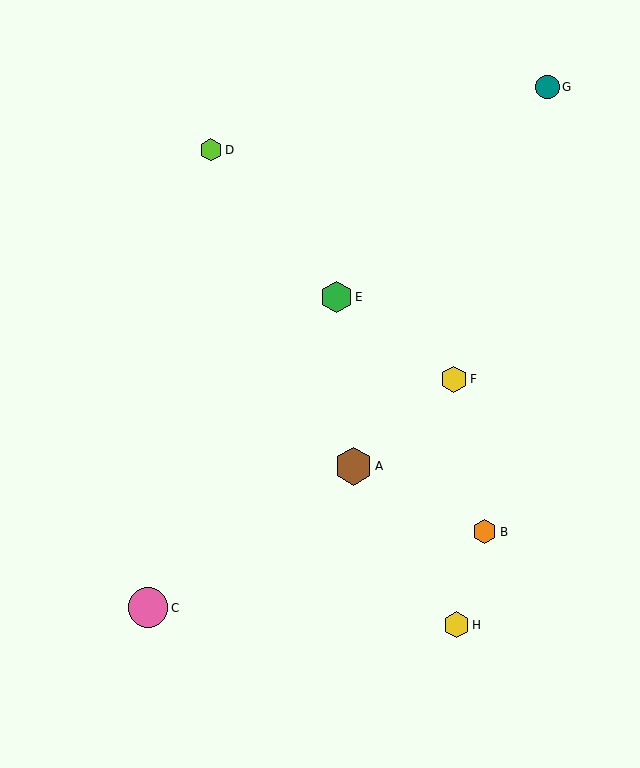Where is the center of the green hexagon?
The center of the green hexagon is at (337, 297).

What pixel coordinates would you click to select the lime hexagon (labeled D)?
Click at (211, 150) to select the lime hexagon D.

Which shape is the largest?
The pink circle (labeled C) is the largest.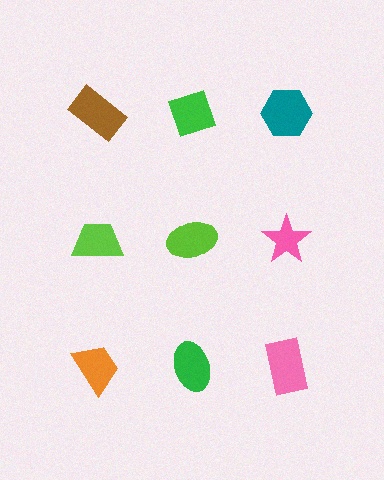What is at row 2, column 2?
A lime ellipse.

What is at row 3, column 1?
An orange trapezoid.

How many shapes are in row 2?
3 shapes.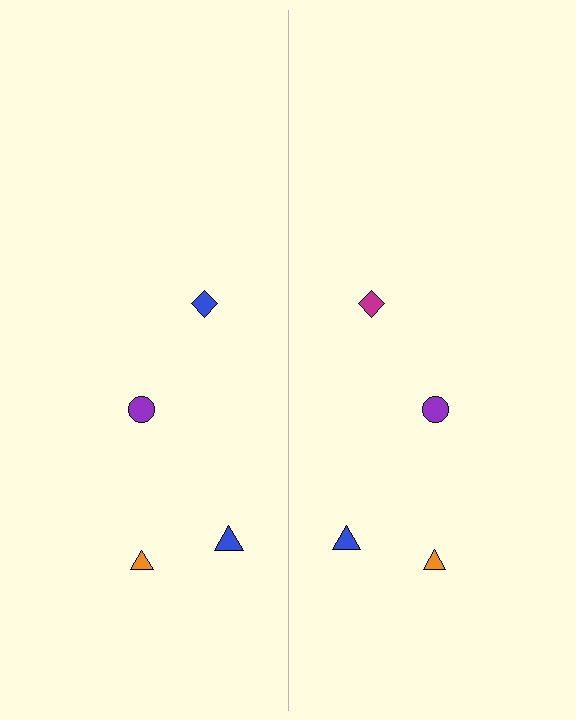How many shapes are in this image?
There are 8 shapes in this image.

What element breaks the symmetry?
The magenta diamond on the right side breaks the symmetry — its mirror counterpart is blue.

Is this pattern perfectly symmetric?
No, the pattern is not perfectly symmetric. The magenta diamond on the right side breaks the symmetry — its mirror counterpart is blue.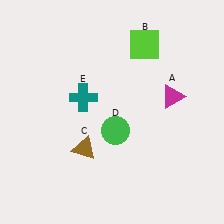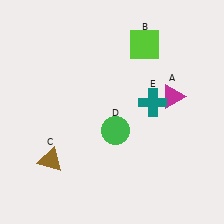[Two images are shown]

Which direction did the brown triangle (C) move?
The brown triangle (C) moved left.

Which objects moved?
The objects that moved are: the brown triangle (C), the teal cross (E).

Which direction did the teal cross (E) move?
The teal cross (E) moved right.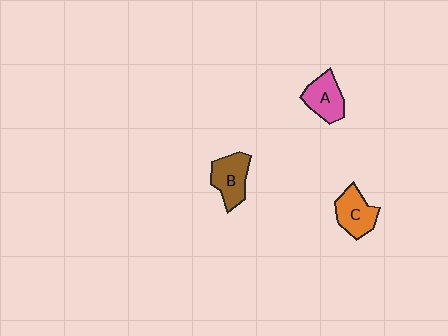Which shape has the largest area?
Shape B (brown).